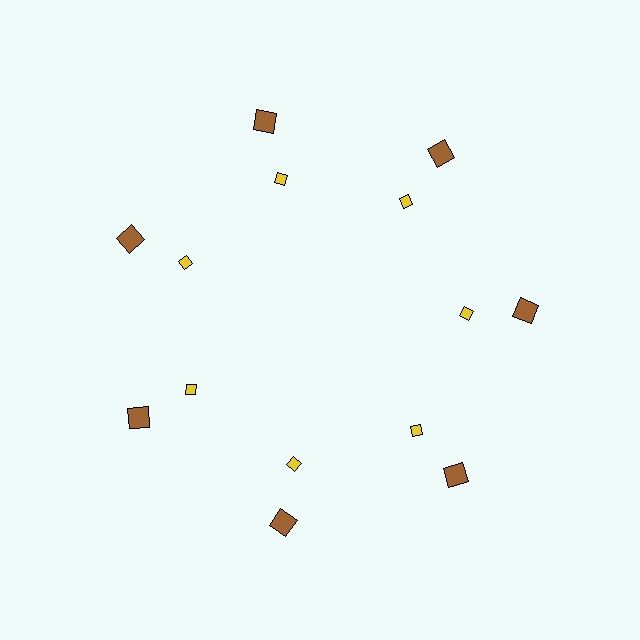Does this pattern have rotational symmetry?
Yes, this pattern has 7-fold rotational symmetry. It looks the same after rotating 51 degrees around the center.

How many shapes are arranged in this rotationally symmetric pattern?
There are 14 shapes, arranged in 7 groups of 2.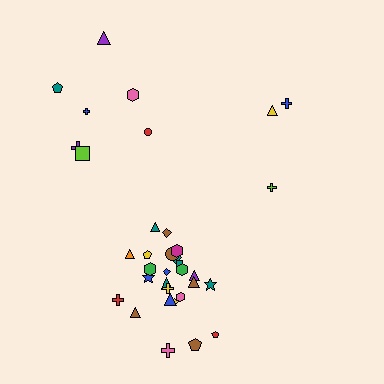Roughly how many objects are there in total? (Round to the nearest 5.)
Roughly 35 objects in total.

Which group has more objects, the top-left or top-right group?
The top-left group.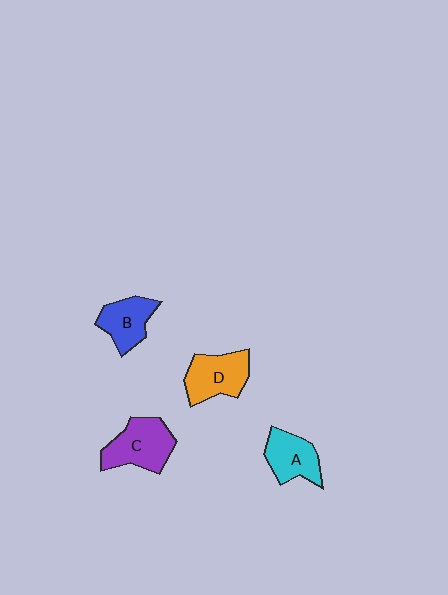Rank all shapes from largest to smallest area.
From largest to smallest: C (purple), D (orange), A (cyan), B (blue).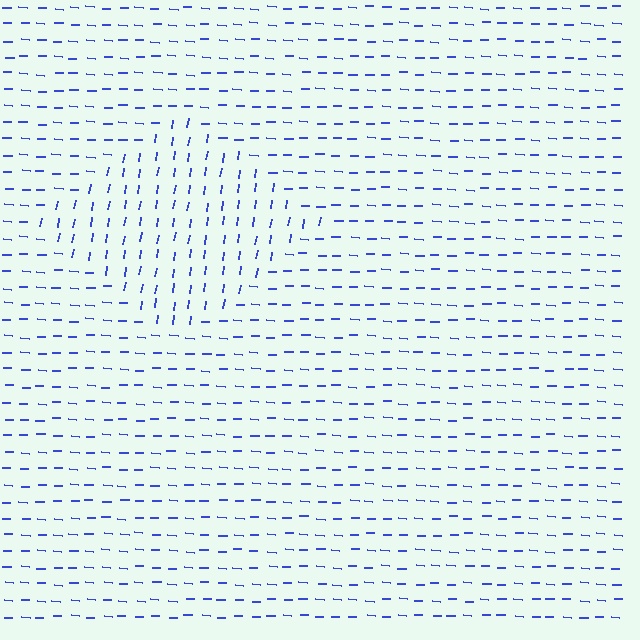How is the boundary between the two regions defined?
The boundary is defined purely by a change in line orientation (approximately 83 degrees difference). All lines are the same color and thickness.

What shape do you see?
I see a diamond.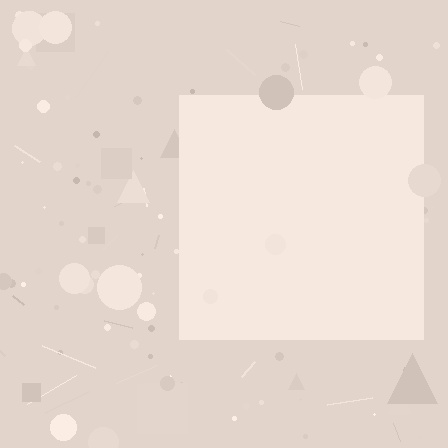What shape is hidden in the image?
A square is hidden in the image.